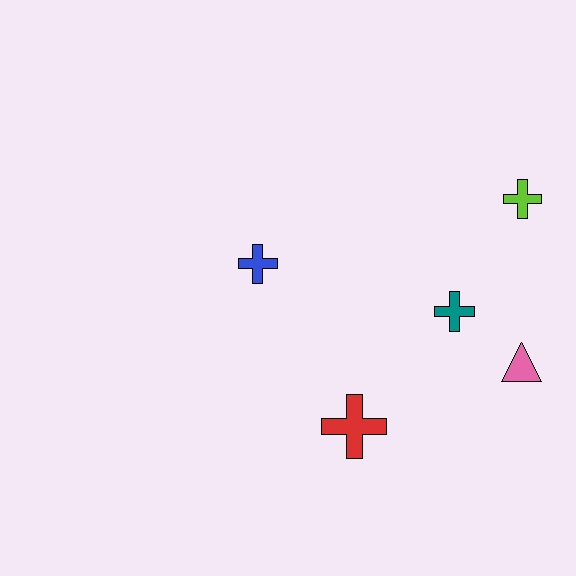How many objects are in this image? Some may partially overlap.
There are 5 objects.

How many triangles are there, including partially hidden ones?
There is 1 triangle.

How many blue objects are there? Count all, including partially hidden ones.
There is 1 blue object.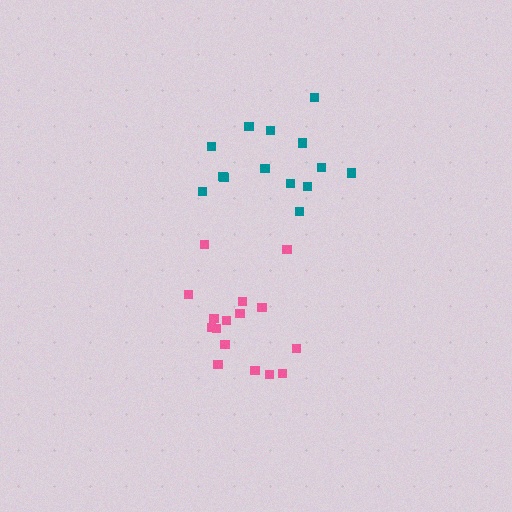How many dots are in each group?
Group 1: 16 dots, Group 2: 14 dots (30 total).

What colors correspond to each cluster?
The clusters are colored: pink, teal.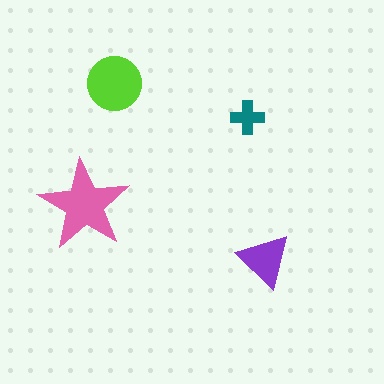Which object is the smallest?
The teal cross.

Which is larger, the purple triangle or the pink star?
The pink star.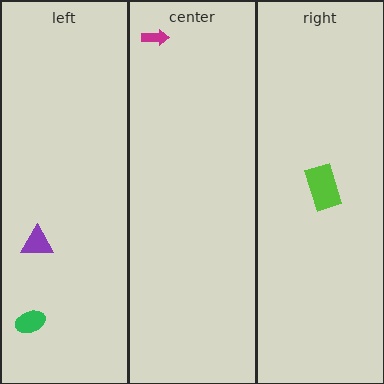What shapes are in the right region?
The lime rectangle.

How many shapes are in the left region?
2.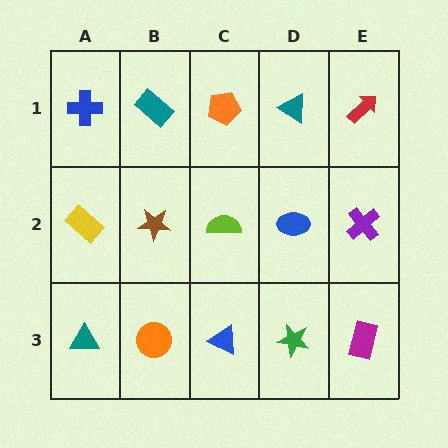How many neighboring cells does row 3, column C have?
3.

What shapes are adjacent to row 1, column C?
A lime semicircle (row 2, column C), a teal rectangle (row 1, column B), a teal triangle (row 1, column D).